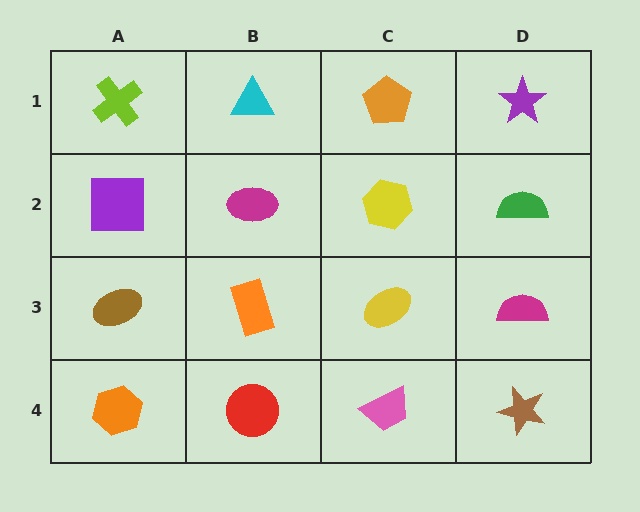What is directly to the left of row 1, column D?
An orange pentagon.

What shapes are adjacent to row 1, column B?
A magenta ellipse (row 2, column B), a lime cross (row 1, column A), an orange pentagon (row 1, column C).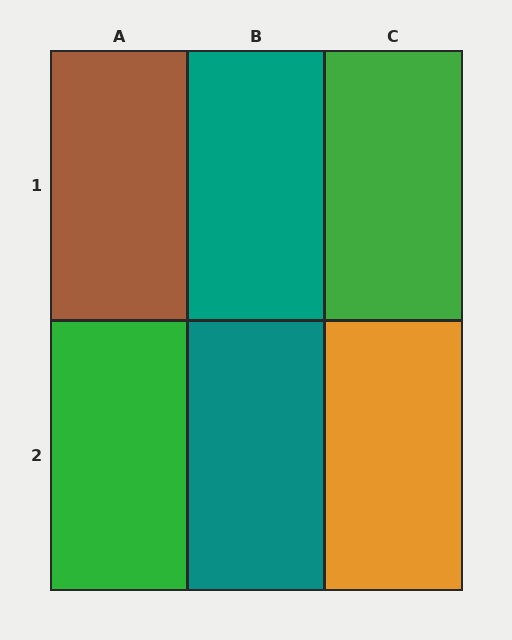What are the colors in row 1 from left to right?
Brown, teal, green.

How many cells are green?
2 cells are green.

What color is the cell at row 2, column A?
Green.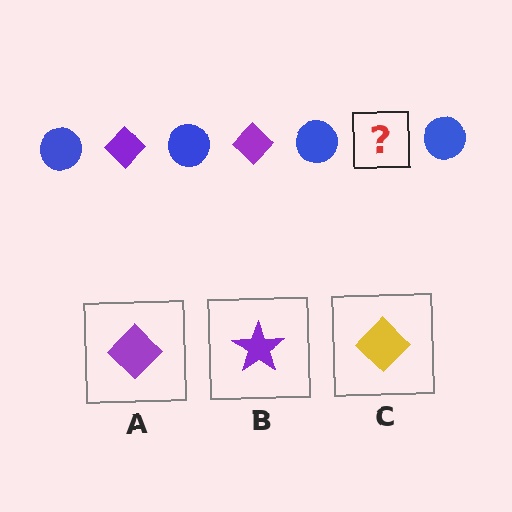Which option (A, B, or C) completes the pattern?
A.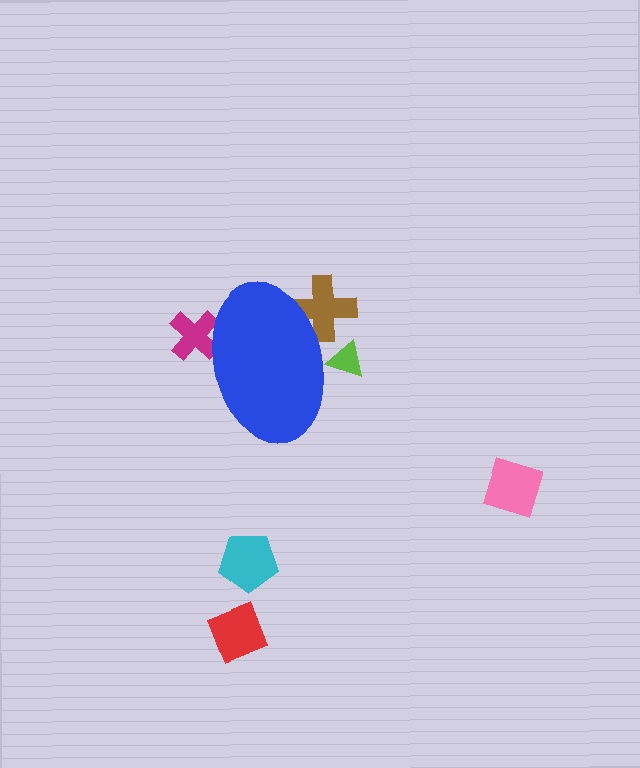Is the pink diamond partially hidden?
No, the pink diamond is fully visible.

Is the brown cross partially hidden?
Yes, the brown cross is partially hidden behind the blue ellipse.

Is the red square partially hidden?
No, the red square is fully visible.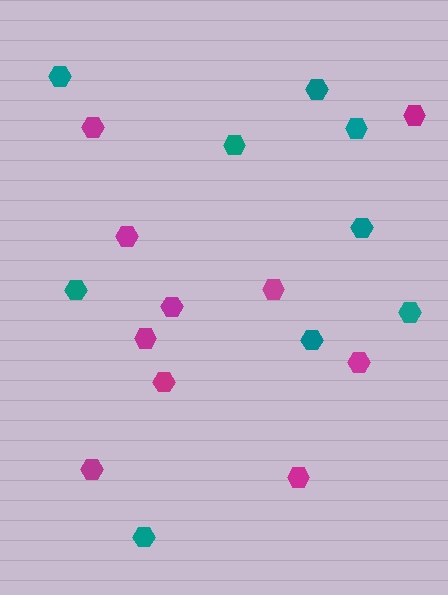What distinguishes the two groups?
There are 2 groups: one group of teal hexagons (9) and one group of magenta hexagons (10).